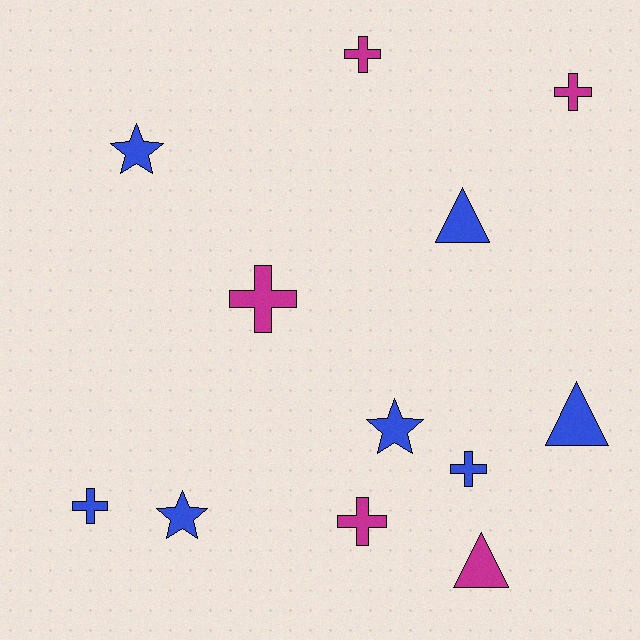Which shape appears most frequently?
Cross, with 6 objects.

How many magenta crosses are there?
There are 4 magenta crosses.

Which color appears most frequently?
Blue, with 7 objects.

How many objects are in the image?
There are 12 objects.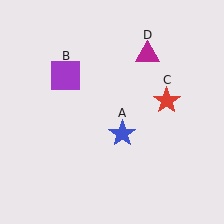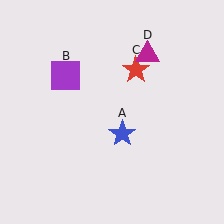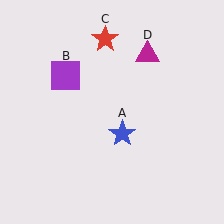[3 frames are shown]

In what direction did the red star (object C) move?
The red star (object C) moved up and to the left.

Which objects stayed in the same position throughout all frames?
Blue star (object A) and purple square (object B) and magenta triangle (object D) remained stationary.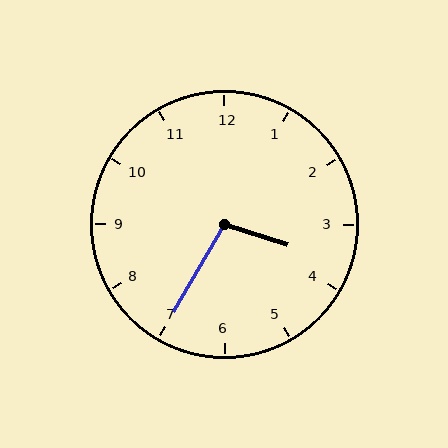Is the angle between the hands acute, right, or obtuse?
It is obtuse.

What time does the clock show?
3:35.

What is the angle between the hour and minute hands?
Approximately 102 degrees.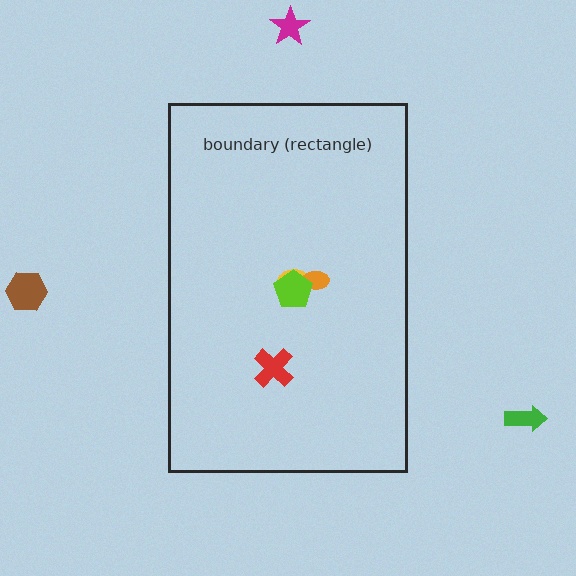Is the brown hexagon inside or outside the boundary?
Outside.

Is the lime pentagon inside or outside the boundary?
Inside.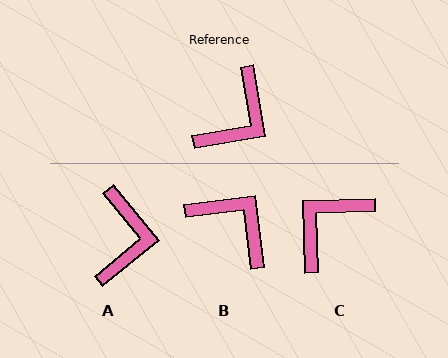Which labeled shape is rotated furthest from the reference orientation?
C, about 172 degrees away.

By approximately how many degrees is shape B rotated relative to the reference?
Approximately 87 degrees counter-clockwise.